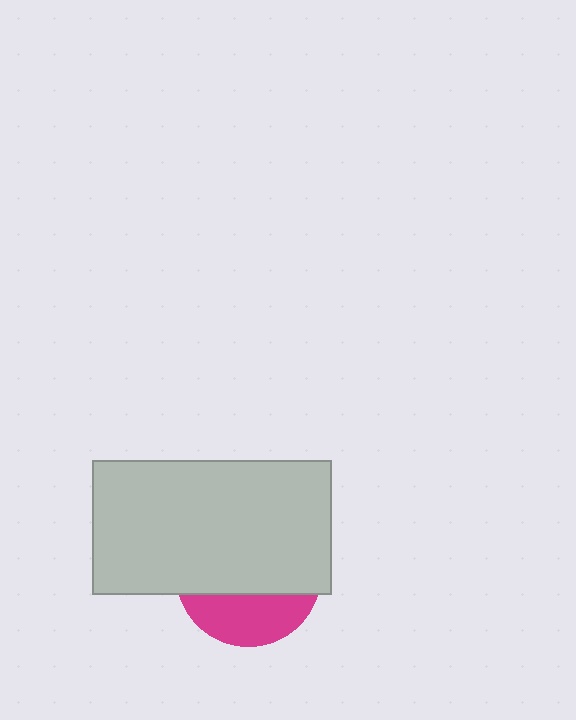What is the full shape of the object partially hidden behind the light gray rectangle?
The partially hidden object is a magenta circle.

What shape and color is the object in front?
The object in front is a light gray rectangle.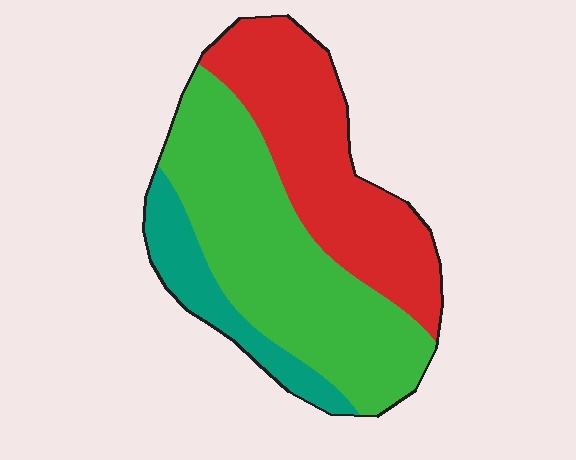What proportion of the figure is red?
Red covers about 40% of the figure.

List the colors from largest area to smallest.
From largest to smallest: green, red, teal.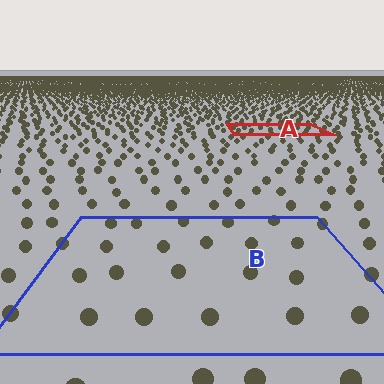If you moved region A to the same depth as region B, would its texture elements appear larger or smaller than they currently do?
They would appear larger. At a closer depth, the same texture elements are projected at a bigger on-screen size.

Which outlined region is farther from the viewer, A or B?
Region A is farther from the viewer — the texture elements inside it appear smaller and more densely packed.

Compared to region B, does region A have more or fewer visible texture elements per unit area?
Region A has more texture elements per unit area — they are packed more densely because it is farther away.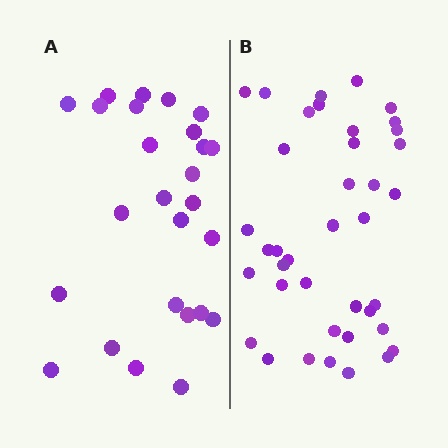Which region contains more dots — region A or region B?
Region B (the right region) has more dots.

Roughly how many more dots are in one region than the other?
Region B has approximately 15 more dots than region A.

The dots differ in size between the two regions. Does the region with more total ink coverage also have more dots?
No. Region A has more total ink coverage because its dots are larger, but region B actually contains more individual dots. Total area can be misleading — the number of items is what matters here.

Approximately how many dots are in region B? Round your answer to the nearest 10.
About 40 dots. (The exact count is 39, which rounds to 40.)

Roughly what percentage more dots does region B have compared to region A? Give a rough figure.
About 50% more.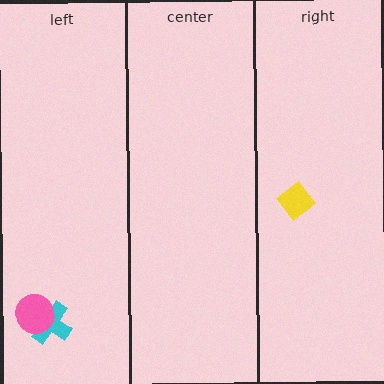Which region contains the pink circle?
The left region.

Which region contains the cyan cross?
The left region.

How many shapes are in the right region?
1.